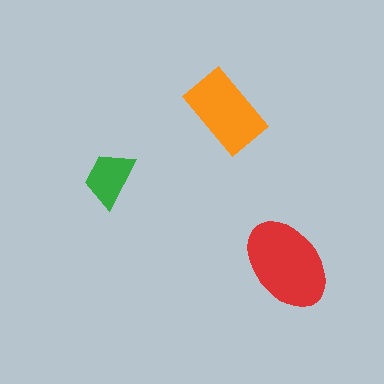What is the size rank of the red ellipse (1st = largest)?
1st.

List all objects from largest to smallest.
The red ellipse, the orange rectangle, the green trapezoid.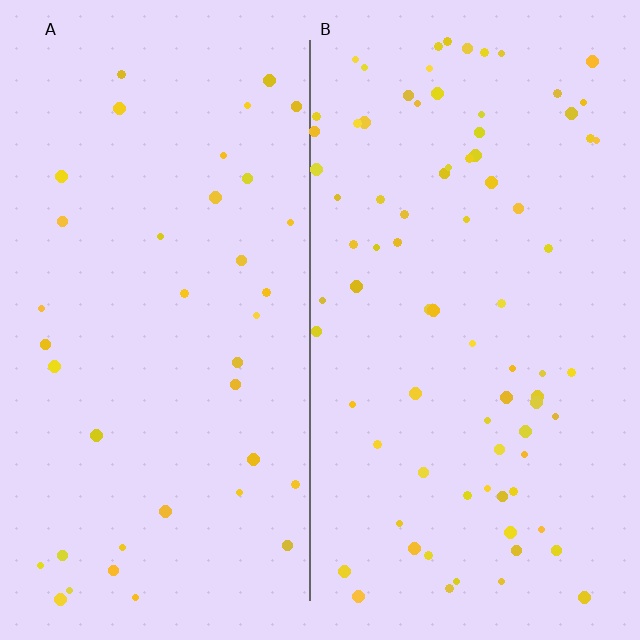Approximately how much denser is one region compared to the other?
Approximately 2.1× — region B over region A.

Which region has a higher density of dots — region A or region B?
B (the right).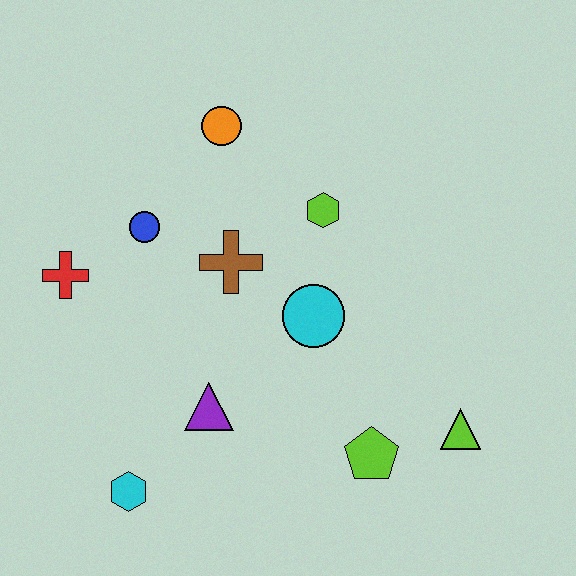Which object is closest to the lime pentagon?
The lime triangle is closest to the lime pentagon.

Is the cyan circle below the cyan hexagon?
No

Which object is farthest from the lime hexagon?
The cyan hexagon is farthest from the lime hexagon.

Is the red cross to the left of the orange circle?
Yes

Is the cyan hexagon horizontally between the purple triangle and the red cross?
Yes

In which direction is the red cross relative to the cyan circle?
The red cross is to the left of the cyan circle.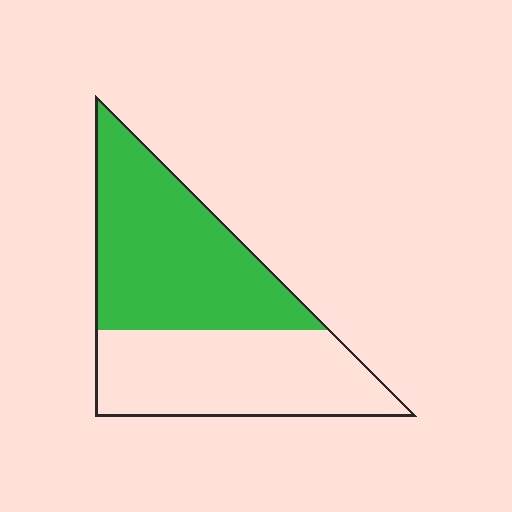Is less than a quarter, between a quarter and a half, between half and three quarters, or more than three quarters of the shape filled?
Between half and three quarters.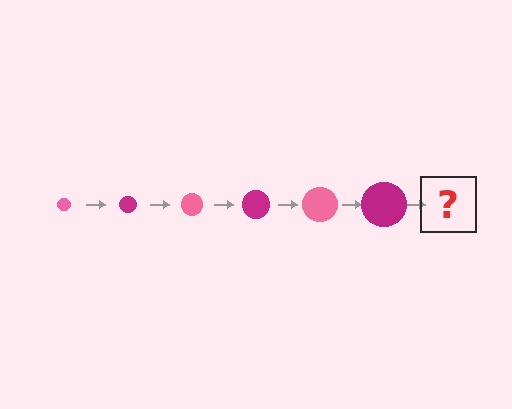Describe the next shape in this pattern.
It should be a pink circle, larger than the previous one.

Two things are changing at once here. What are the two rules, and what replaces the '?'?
The two rules are that the circle grows larger each step and the color cycles through pink and magenta. The '?' should be a pink circle, larger than the previous one.